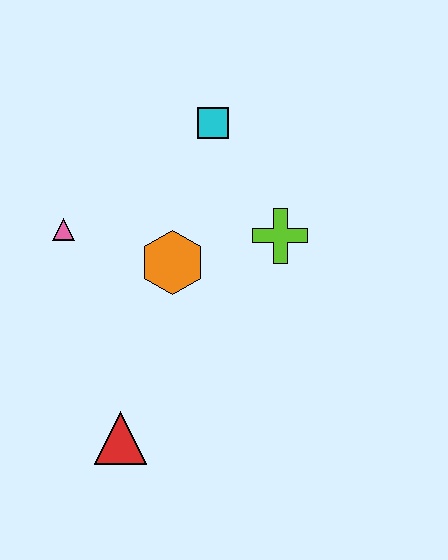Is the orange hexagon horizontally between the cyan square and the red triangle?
Yes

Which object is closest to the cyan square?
The lime cross is closest to the cyan square.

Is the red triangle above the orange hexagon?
No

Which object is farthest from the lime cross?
The red triangle is farthest from the lime cross.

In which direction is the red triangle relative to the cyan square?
The red triangle is below the cyan square.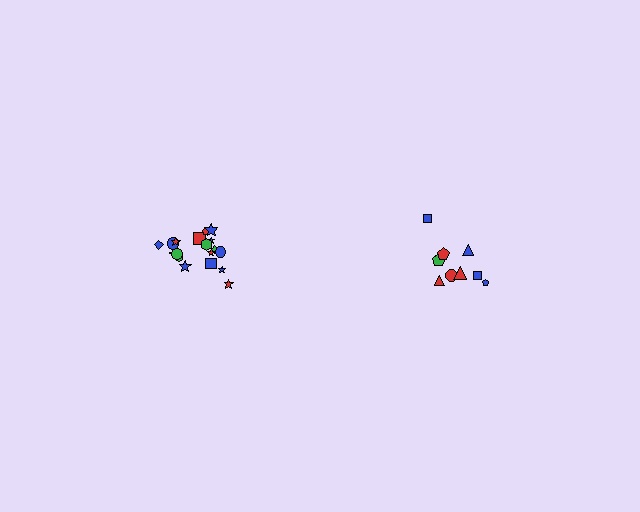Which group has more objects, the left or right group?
The left group.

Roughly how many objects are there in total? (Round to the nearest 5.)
Roughly 30 objects in total.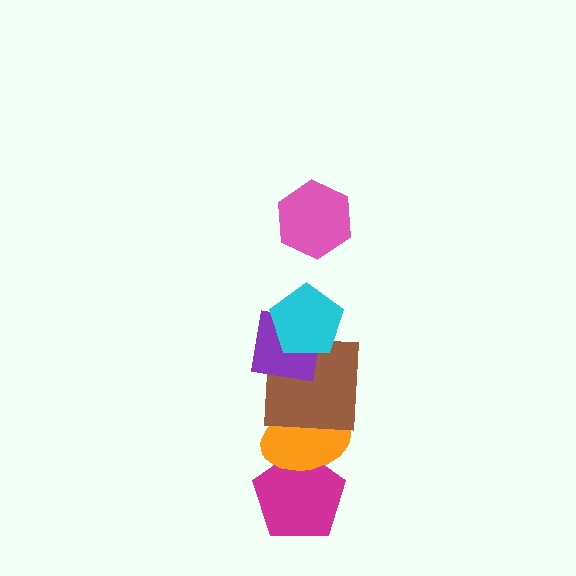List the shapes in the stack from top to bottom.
From top to bottom: the pink hexagon, the cyan pentagon, the purple square, the brown square, the orange ellipse, the magenta pentagon.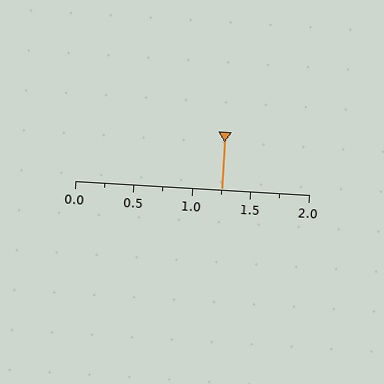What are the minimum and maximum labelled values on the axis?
The axis runs from 0.0 to 2.0.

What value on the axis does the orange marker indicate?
The marker indicates approximately 1.25.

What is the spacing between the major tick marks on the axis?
The major ticks are spaced 0.5 apart.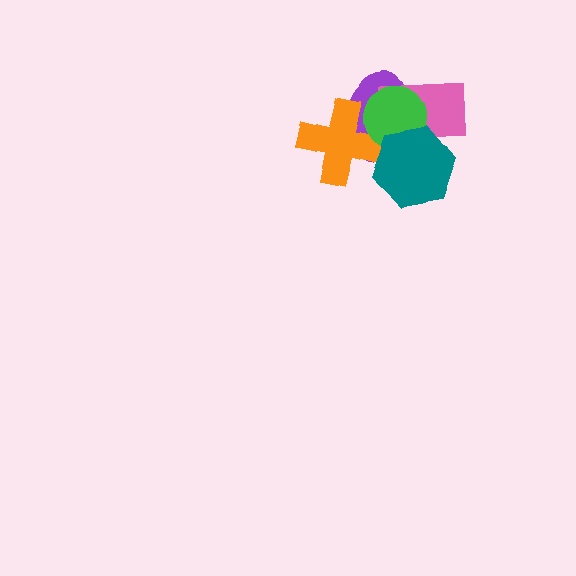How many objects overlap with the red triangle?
5 objects overlap with the red triangle.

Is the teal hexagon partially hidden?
No, no other shape covers it.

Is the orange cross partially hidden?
Yes, it is partially covered by another shape.